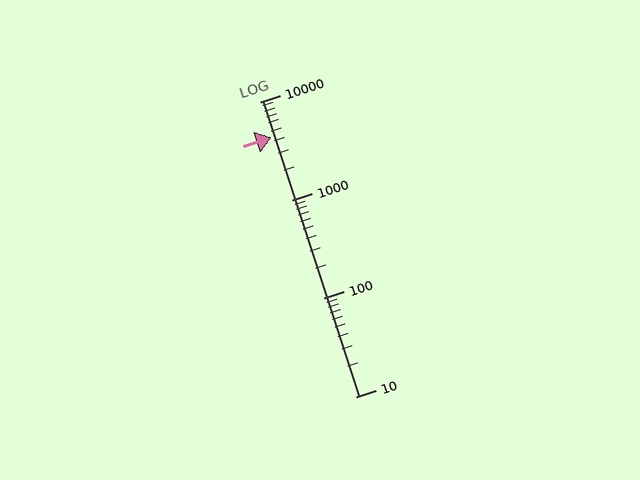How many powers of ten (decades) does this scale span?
The scale spans 3 decades, from 10 to 10000.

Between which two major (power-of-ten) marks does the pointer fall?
The pointer is between 1000 and 10000.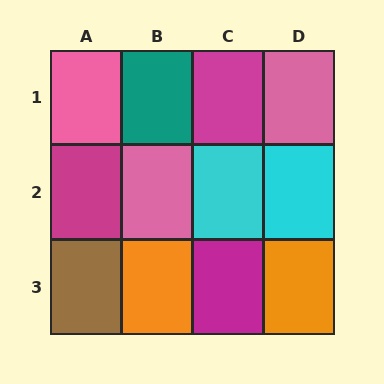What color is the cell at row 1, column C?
Magenta.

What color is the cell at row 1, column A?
Pink.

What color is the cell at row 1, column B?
Teal.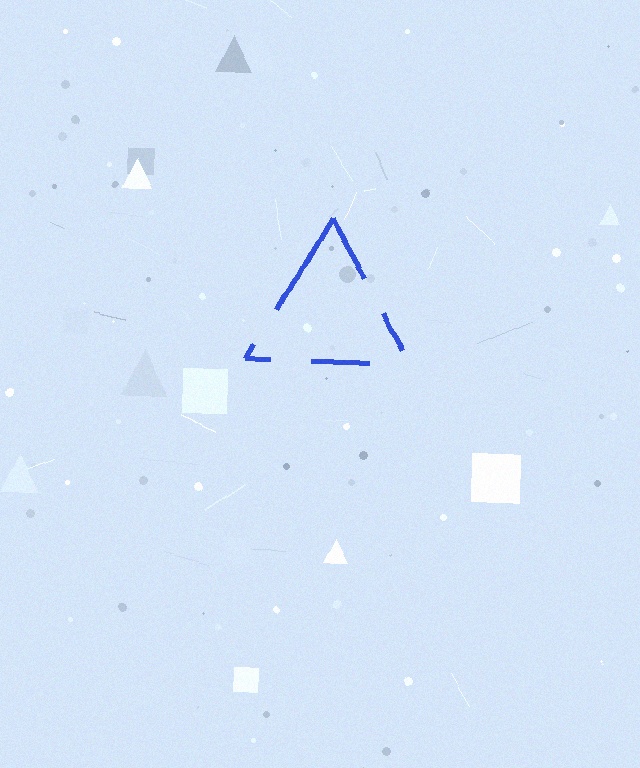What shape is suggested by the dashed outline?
The dashed outline suggests a triangle.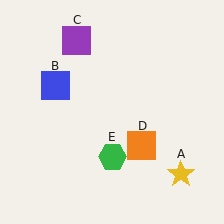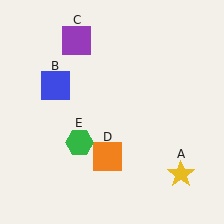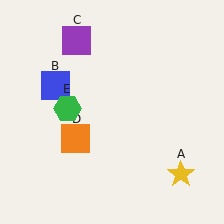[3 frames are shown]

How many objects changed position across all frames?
2 objects changed position: orange square (object D), green hexagon (object E).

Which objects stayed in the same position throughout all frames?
Yellow star (object A) and blue square (object B) and purple square (object C) remained stationary.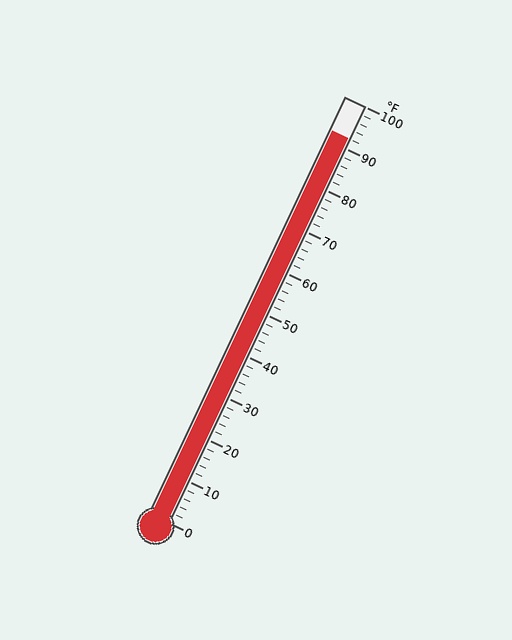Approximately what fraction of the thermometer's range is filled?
The thermometer is filled to approximately 90% of its range.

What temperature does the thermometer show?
The thermometer shows approximately 92°F.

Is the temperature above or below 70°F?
The temperature is above 70°F.